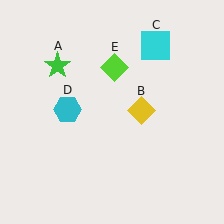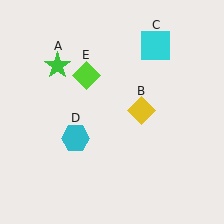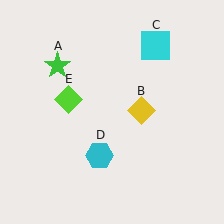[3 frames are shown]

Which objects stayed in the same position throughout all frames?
Green star (object A) and yellow diamond (object B) and cyan square (object C) remained stationary.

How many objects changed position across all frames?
2 objects changed position: cyan hexagon (object D), lime diamond (object E).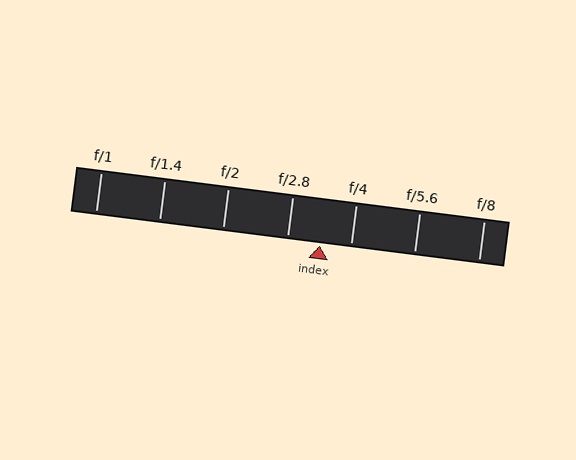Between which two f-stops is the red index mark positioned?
The index mark is between f/2.8 and f/4.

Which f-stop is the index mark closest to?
The index mark is closest to f/4.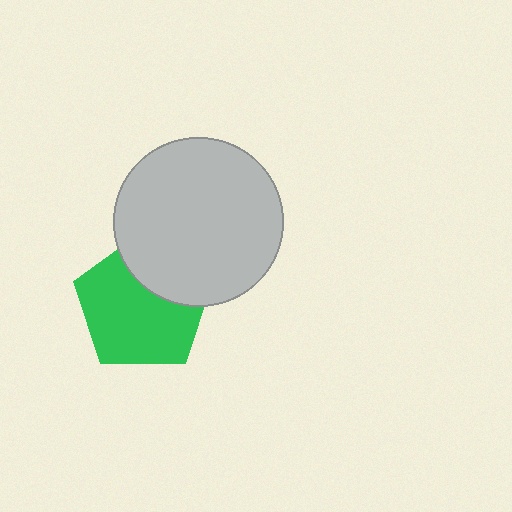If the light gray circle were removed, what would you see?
You would see the complete green pentagon.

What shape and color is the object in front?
The object in front is a light gray circle.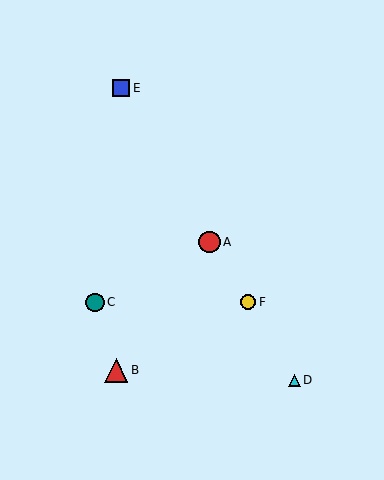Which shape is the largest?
The red triangle (labeled B) is the largest.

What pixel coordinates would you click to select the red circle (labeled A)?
Click at (210, 242) to select the red circle A.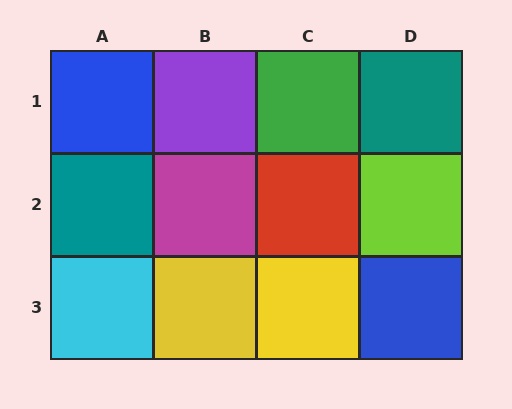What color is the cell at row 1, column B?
Purple.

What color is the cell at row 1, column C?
Green.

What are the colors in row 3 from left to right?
Cyan, yellow, yellow, blue.